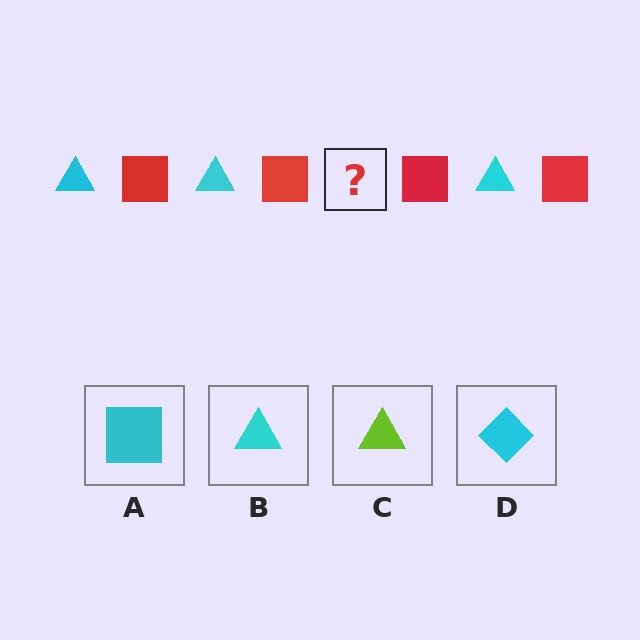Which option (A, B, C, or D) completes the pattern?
B.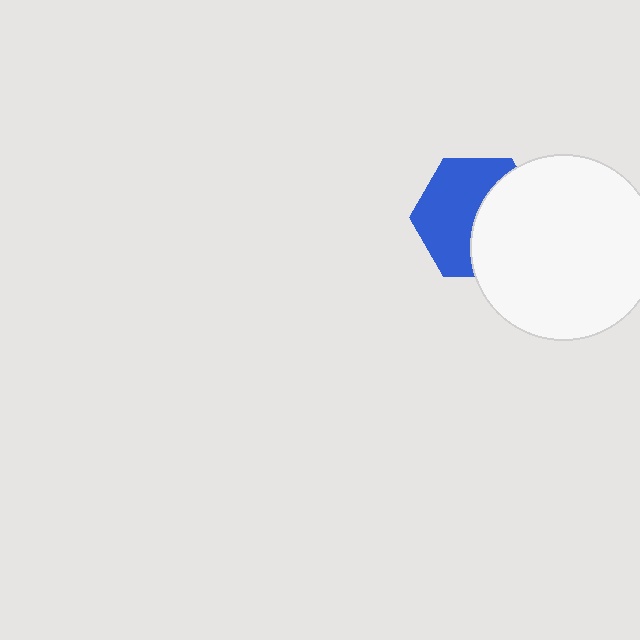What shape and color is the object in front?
The object in front is a white circle.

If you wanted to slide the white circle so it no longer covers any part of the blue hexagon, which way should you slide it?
Slide it right — that is the most direct way to separate the two shapes.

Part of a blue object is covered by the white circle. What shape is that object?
It is a hexagon.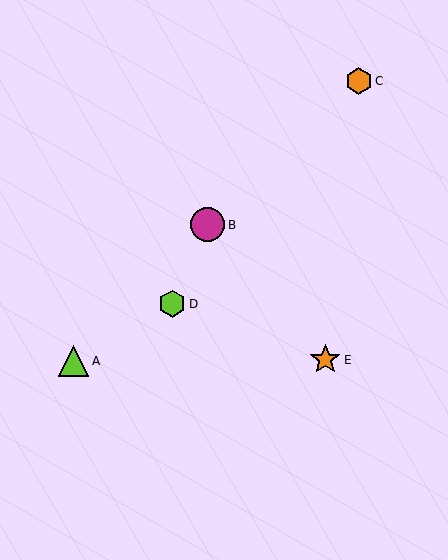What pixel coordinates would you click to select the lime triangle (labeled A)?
Click at (74, 361) to select the lime triangle A.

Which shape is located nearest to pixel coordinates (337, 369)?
The orange star (labeled E) at (325, 360) is nearest to that location.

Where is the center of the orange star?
The center of the orange star is at (325, 360).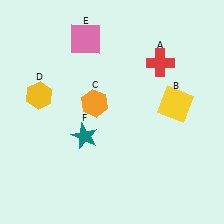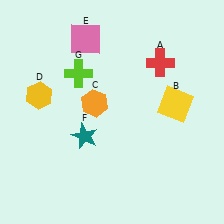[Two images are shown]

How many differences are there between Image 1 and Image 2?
There is 1 difference between the two images.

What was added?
A lime cross (G) was added in Image 2.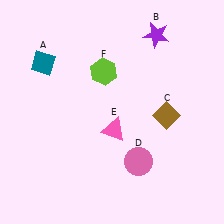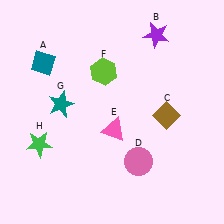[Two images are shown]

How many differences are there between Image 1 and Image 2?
There are 2 differences between the two images.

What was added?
A teal star (G), a green star (H) were added in Image 2.